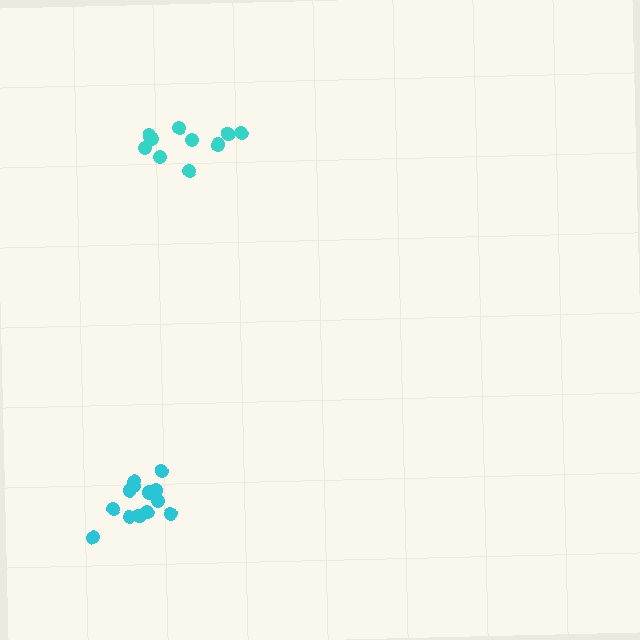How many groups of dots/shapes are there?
There are 2 groups.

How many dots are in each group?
Group 1: 11 dots, Group 2: 14 dots (25 total).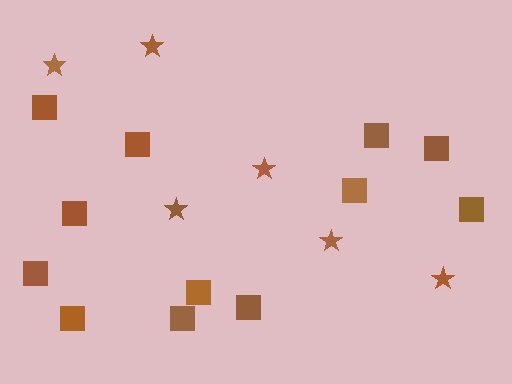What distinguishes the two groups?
There are 2 groups: one group of stars (6) and one group of squares (12).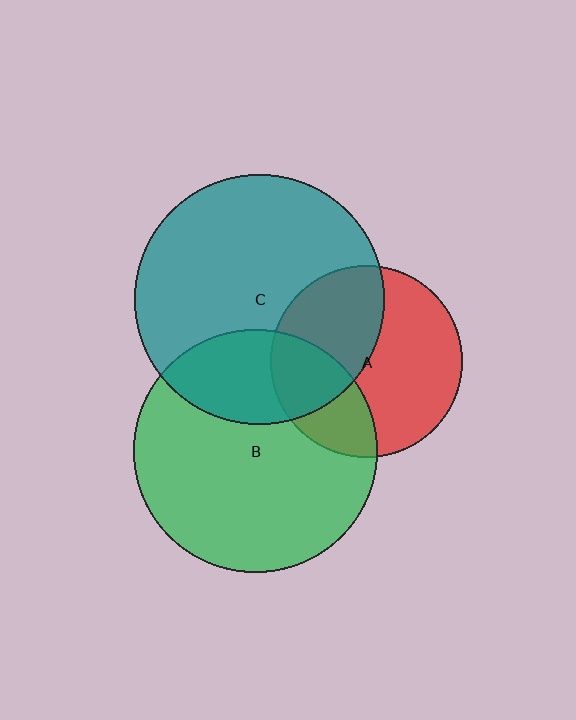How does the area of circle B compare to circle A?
Approximately 1.6 times.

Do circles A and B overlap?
Yes.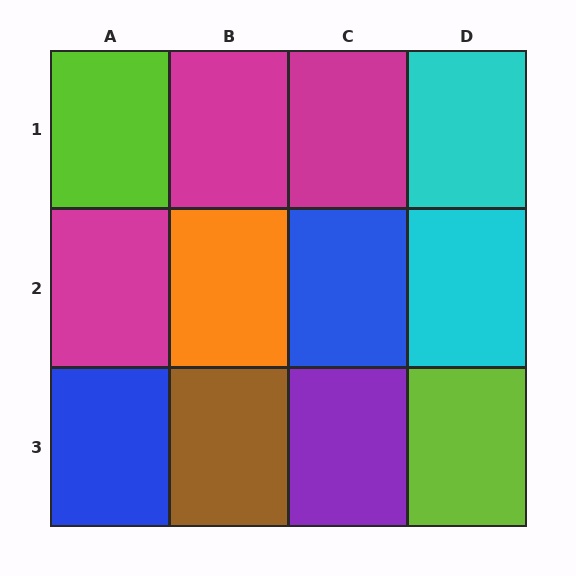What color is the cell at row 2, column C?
Blue.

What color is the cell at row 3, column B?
Brown.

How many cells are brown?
1 cell is brown.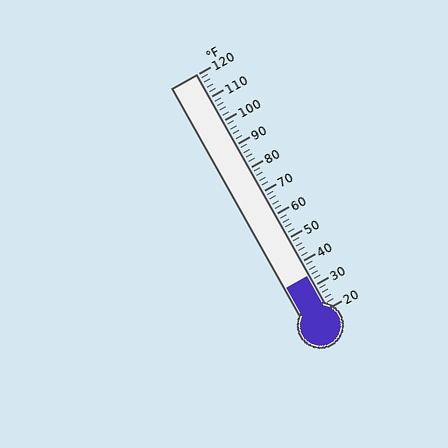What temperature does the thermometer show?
The thermometer shows approximately 34°F.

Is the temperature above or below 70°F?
The temperature is below 70°F.